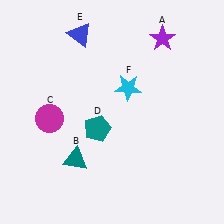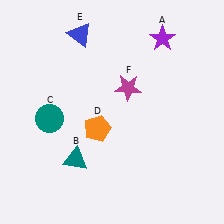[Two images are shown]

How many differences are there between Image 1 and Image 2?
There are 3 differences between the two images.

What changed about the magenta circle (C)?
In Image 1, C is magenta. In Image 2, it changed to teal.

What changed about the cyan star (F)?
In Image 1, F is cyan. In Image 2, it changed to magenta.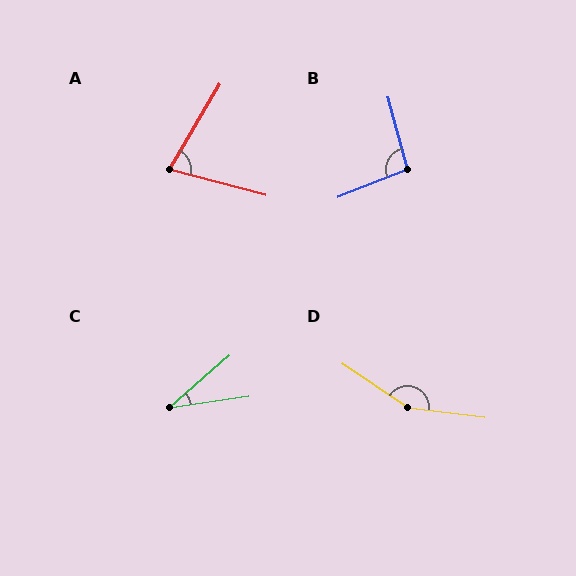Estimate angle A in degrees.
Approximately 74 degrees.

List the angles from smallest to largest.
C (32°), A (74°), B (97°), D (153°).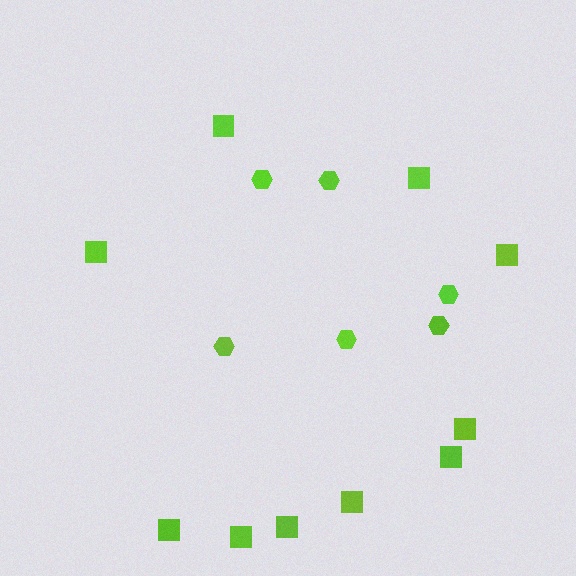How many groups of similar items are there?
There are 2 groups: one group of hexagons (6) and one group of squares (10).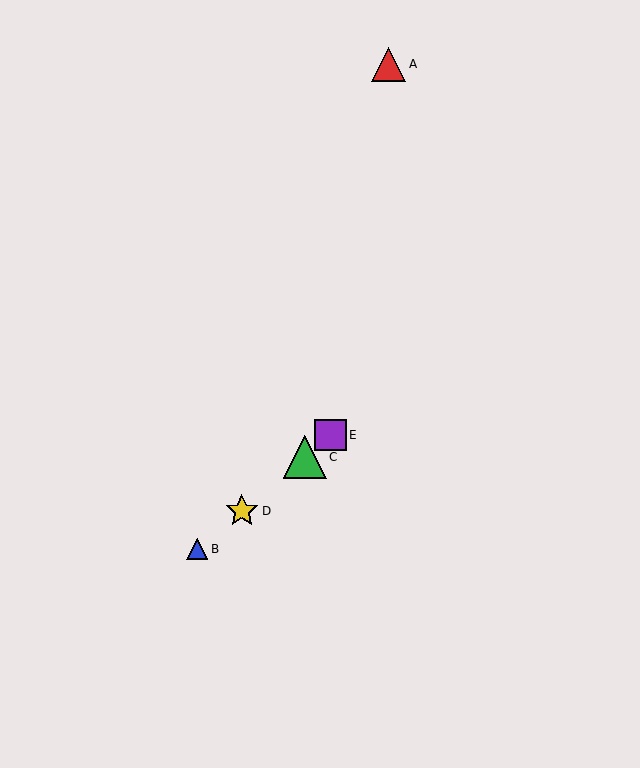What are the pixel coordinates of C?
Object C is at (305, 457).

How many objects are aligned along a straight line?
4 objects (B, C, D, E) are aligned along a straight line.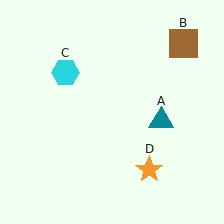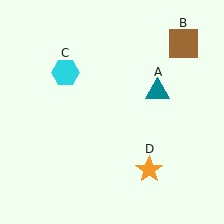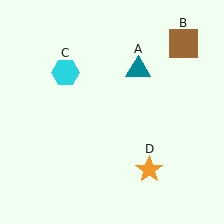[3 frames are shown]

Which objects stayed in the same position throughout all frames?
Brown square (object B) and cyan hexagon (object C) and orange star (object D) remained stationary.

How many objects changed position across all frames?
1 object changed position: teal triangle (object A).